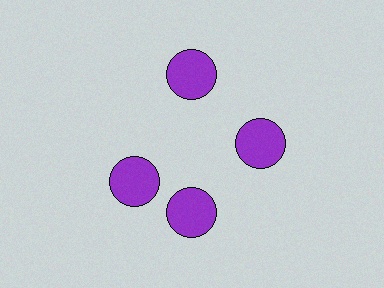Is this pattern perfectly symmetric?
No. The 4 purple circles are arranged in a ring, but one element near the 9 o'clock position is rotated out of alignment along the ring, breaking the 4-fold rotational symmetry.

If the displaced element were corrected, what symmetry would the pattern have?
It would have 4-fold rotational symmetry — the pattern would map onto itself every 90 degrees.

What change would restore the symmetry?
The symmetry would be restored by rotating it back into even spacing with its neighbors so that all 4 circles sit at equal angles and equal distance from the center.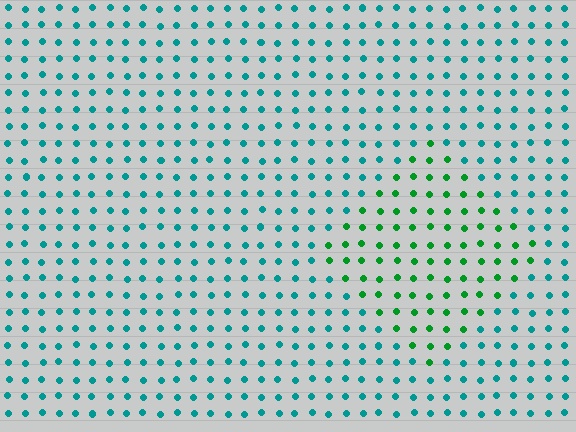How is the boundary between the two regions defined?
The boundary is defined purely by a slight shift in hue (about 45 degrees). Spacing, size, and orientation are identical on both sides.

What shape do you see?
I see a diamond.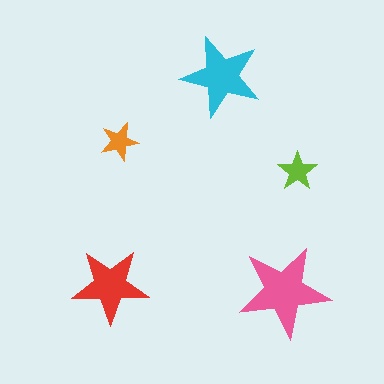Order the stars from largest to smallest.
the pink one, the cyan one, the red one, the lime one, the orange one.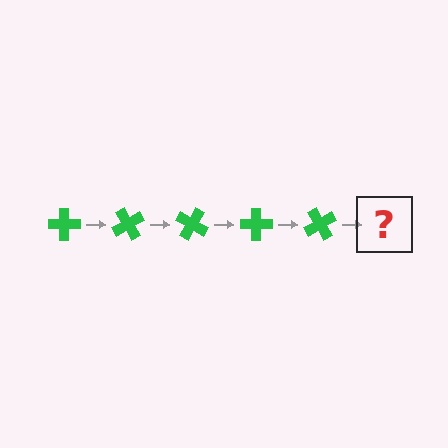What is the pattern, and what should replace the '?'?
The pattern is that the cross rotates 60 degrees each step. The '?' should be a green cross rotated 300 degrees.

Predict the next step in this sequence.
The next step is a green cross rotated 300 degrees.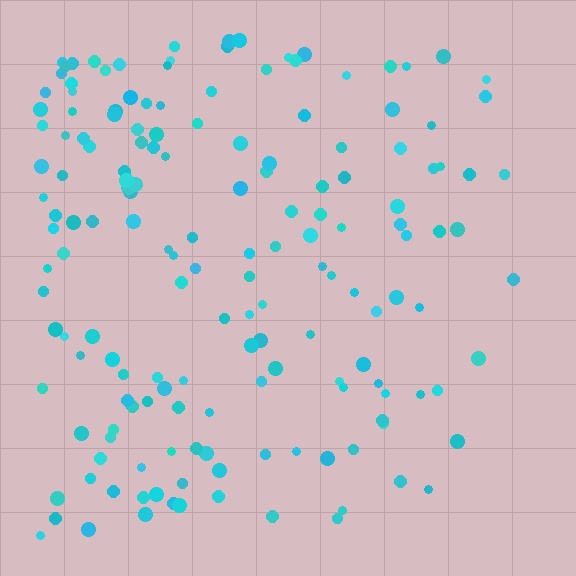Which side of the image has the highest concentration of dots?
The left.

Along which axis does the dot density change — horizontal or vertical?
Horizontal.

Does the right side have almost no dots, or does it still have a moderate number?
Still a moderate number, just noticeably fewer than the left.